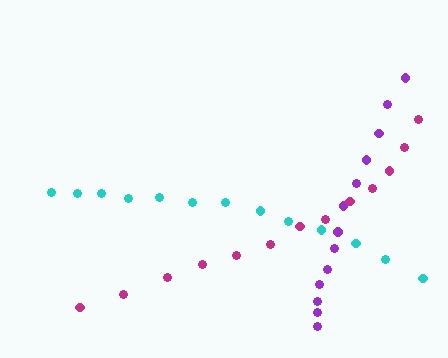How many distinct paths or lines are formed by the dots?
There are 3 distinct paths.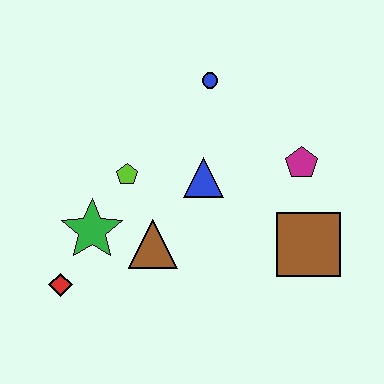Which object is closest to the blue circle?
The blue triangle is closest to the blue circle.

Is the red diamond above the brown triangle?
No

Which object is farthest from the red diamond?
The magenta pentagon is farthest from the red diamond.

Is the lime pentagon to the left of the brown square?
Yes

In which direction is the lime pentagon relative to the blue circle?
The lime pentagon is below the blue circle.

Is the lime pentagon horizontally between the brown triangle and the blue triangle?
No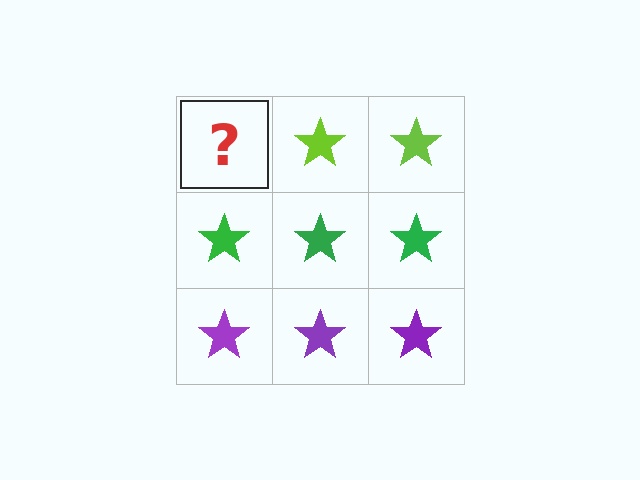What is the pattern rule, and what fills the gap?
The rule is that each row has a consistent color. The gap should be filled with a lime star.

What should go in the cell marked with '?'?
The missing cell should contain a lime star.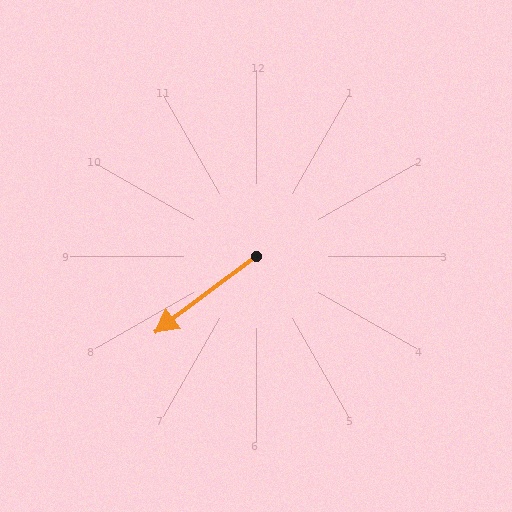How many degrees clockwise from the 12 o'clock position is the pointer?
Approximately 233 degrees.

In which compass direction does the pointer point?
Southwest.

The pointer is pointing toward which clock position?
Roughly 8 o'clock.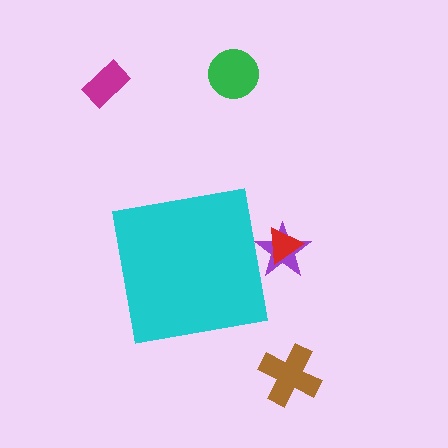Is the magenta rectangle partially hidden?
No, the magenta rectangle is fully visible.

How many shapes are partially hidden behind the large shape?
2 shapes are partially hidden.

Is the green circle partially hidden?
No, the green circle is fully visible.